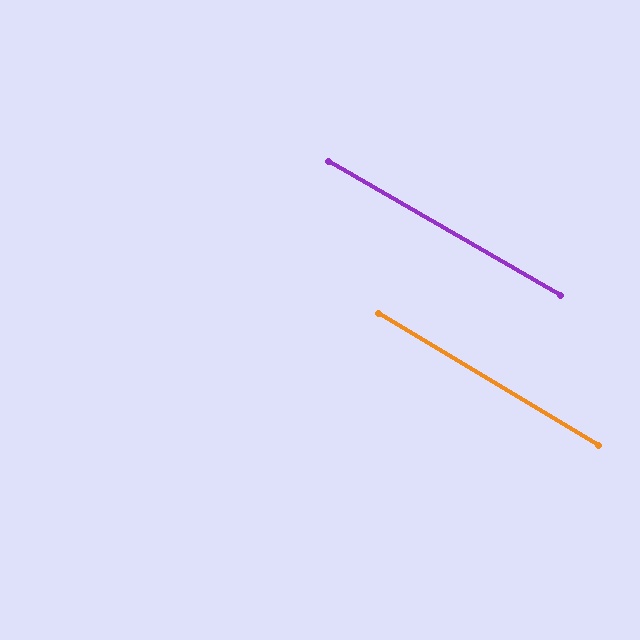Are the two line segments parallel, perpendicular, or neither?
Parallel — their directions differ by only 1.0°.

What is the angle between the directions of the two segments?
Approximately 1 degree.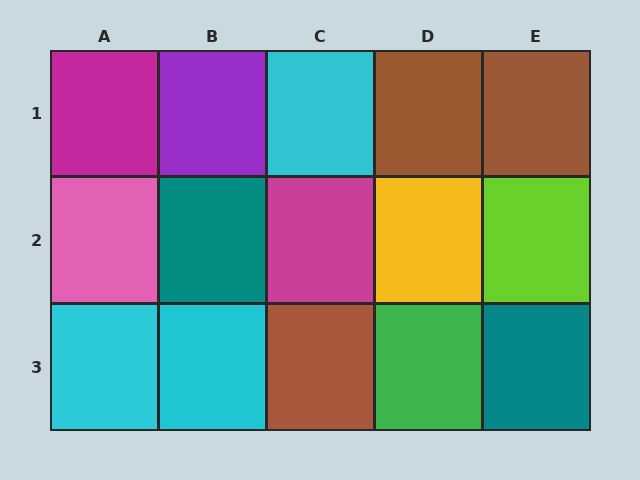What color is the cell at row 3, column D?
Green.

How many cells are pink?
1 cell is pink.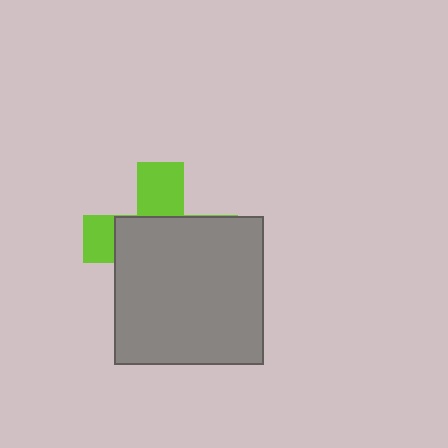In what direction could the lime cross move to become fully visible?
The lime cross could move up. That would shift it out from behind the gray square entirely.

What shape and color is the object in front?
The object in front is a gray square.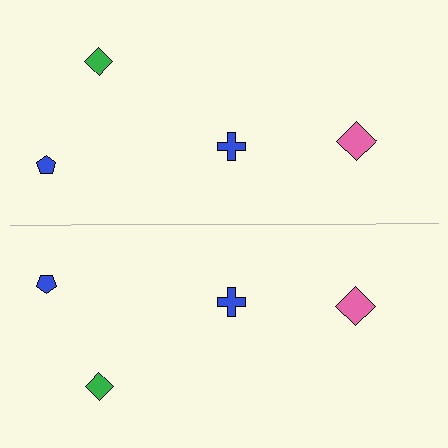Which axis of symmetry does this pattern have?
The pattern has a horizontal axis of symmetry running through the center of the image.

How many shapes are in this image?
There are 8 shapes in this image.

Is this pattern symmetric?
Yes, this pattern has bilateral (reflection) symmetry.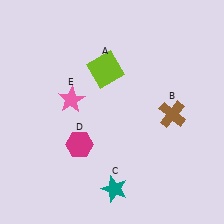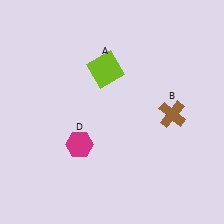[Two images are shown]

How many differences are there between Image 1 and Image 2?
There are 2 differences between the two images.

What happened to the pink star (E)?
The pink star (E) was removed in Image 2. It was in the top-left area of Image 1.